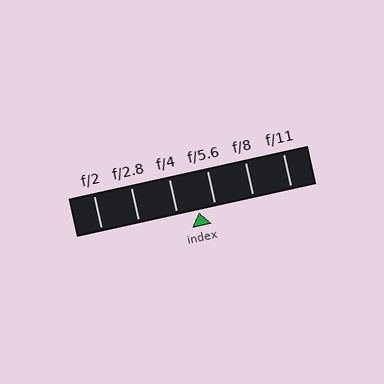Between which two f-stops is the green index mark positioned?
The index mark is between f/4 and f/5.6.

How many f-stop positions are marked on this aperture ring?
There are 6 f-stop positions marked.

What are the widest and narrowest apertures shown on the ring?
The widest aperture shown is f/2 and the narrowest is f/11.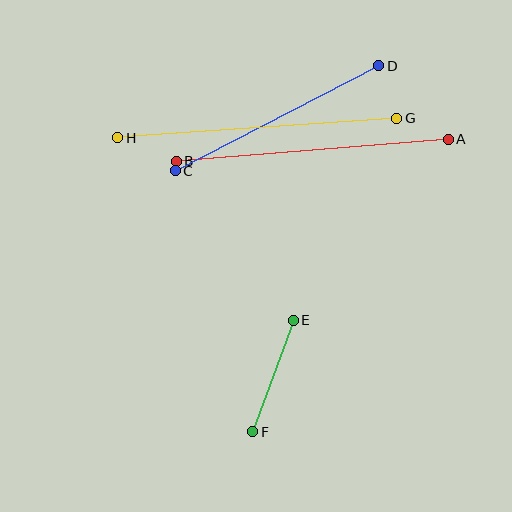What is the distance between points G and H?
The distance is approximately 280 pixels.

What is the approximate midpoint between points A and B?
The midpoint is at approximately (312, 150) pixels.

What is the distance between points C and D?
The distance is approximately 229 pixels.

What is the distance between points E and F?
The distance is approximately 119 pixels.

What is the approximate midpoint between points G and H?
The midpoint is at approximately (257, 128) pixels.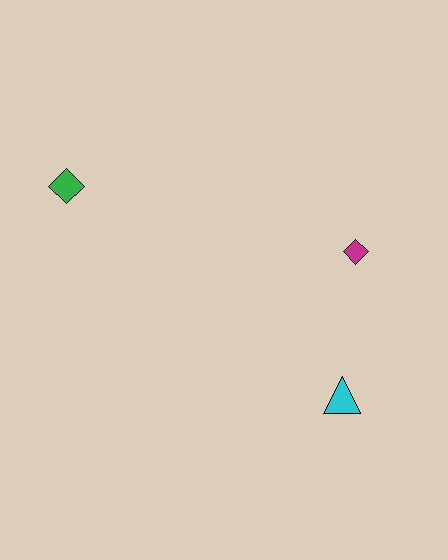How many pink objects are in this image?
There are no pink objects.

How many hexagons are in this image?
There are no hexagons.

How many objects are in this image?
There are 3 objects.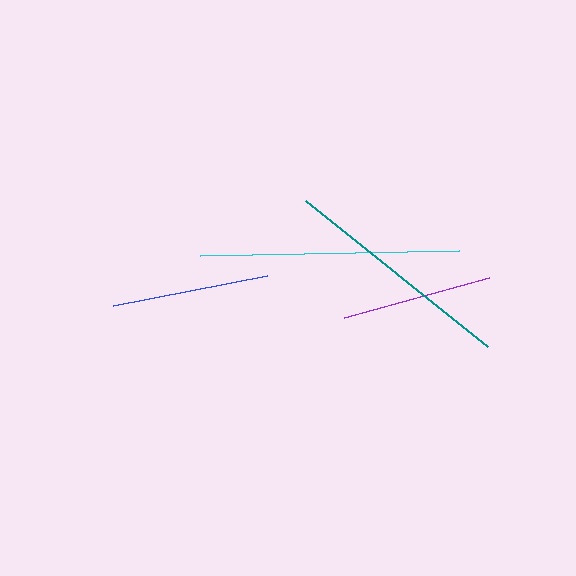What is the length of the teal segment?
The teal segment is approximately 233 pixels long.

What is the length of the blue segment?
The blue segment is approximately 157 pixels long.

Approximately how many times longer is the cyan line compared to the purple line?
The cyan line is approximately 1.7 times the length of the purple line.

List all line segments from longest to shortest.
From longest to shortest: cyan, teal, blue, purple.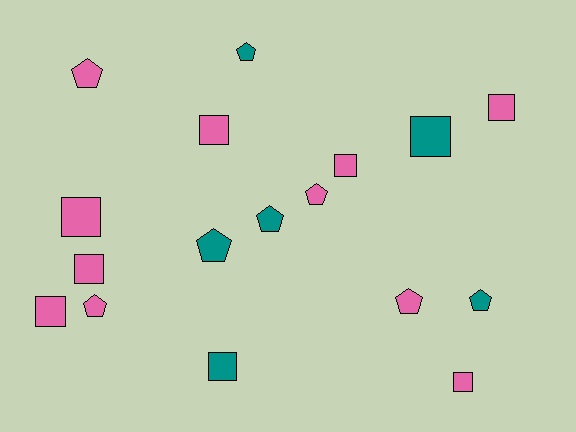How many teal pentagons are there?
There are 4 teal pentagons.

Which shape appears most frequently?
Square, with 9 objects.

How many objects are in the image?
There are 17 objects.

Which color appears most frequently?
Pink, with 11 objects.